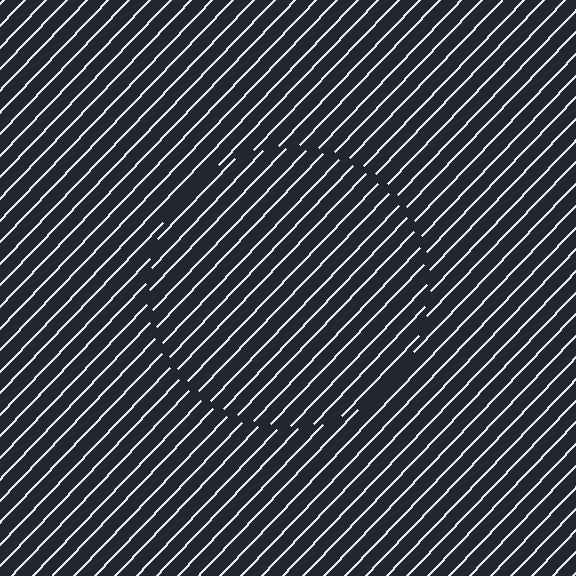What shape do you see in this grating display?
An illusory circle. The interior of the shape contains the same grating, shifted by half a period — the contour is defined by the phase discontinuity where line-ends from the inner and outer gratings abut.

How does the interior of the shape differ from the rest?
The interior of the shape contains the same grating, shifted by half a period — the contour is defined by the phase discontinuity where line-ends from the inner and outer gratings abut.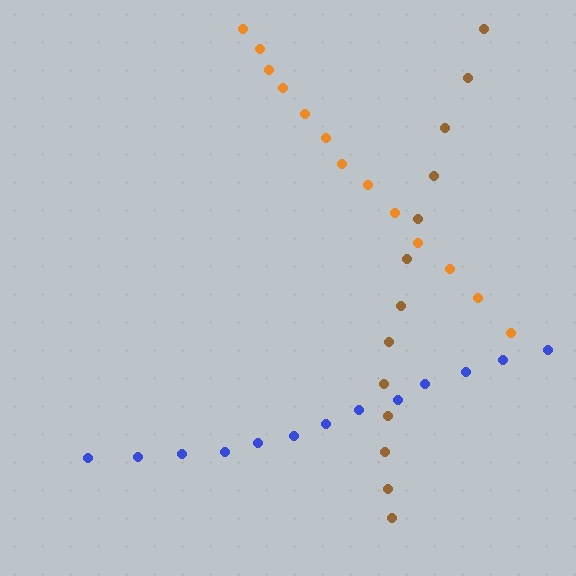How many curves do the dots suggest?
There are 3 distinct paths.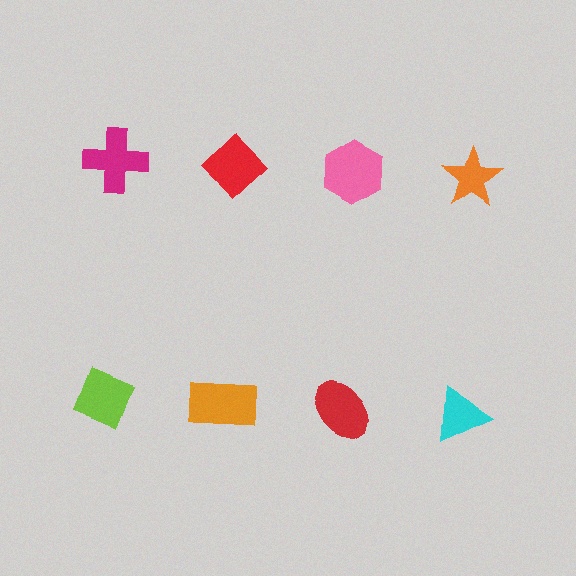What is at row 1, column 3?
A pink hexagon.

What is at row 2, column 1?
A lime diamond.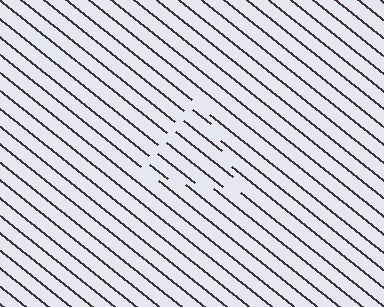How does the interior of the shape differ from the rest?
The interior of the shape contains the same grating, shifted by half a period — the contour is defined by the phase discontinuity where line-ends from the inner and outer gratings abut.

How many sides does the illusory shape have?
3 sides — the line-ends trace a triangle.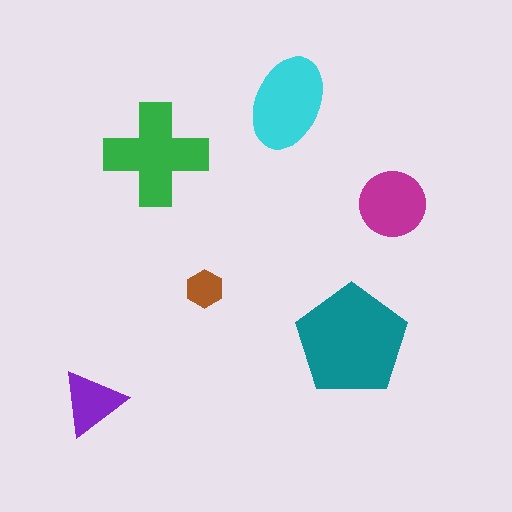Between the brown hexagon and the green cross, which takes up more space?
The green cross.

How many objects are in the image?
There are 6 objects in the image.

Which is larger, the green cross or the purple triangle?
The green cross.